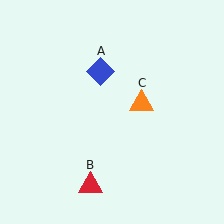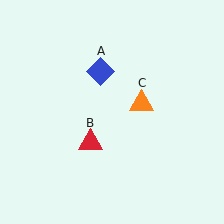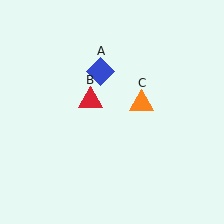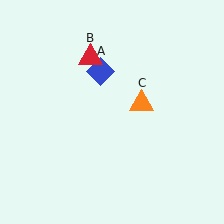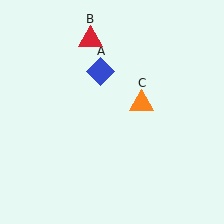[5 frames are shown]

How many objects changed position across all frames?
1 object changed position: red triangle (object B).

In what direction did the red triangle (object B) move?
The red triangle (object B) moved up.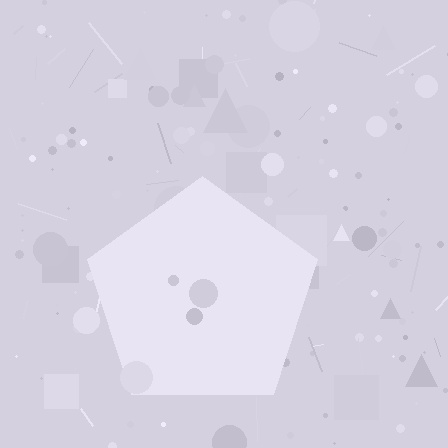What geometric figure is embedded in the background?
A pentagon is embedded in the background.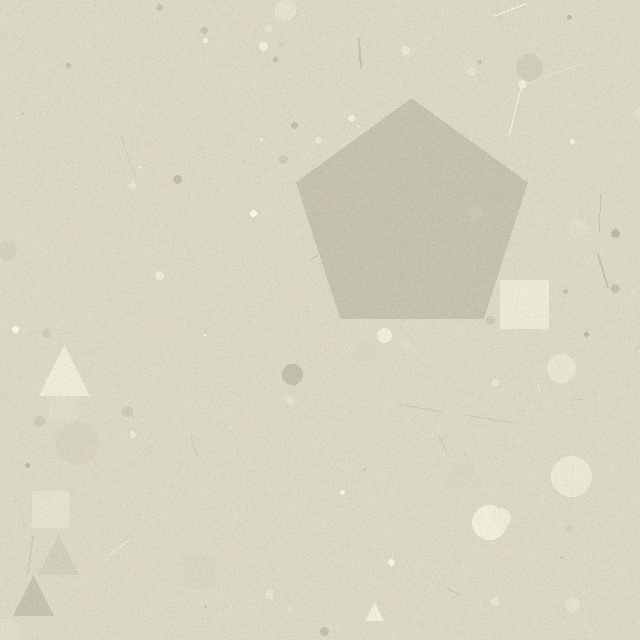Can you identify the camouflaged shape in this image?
The camouflaged shape is a pentagon.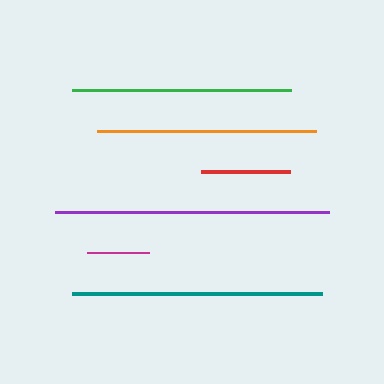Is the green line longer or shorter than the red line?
The green line is longer than the red line.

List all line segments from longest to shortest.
From longest to shortest: purple, teal, orange, green, red, magenta.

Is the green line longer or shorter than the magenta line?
The green line is longer than the magenta line.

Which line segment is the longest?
The purple line is the longest at approximately 274 pixels.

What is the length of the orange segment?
The orange segment is approximately 219 pixels long.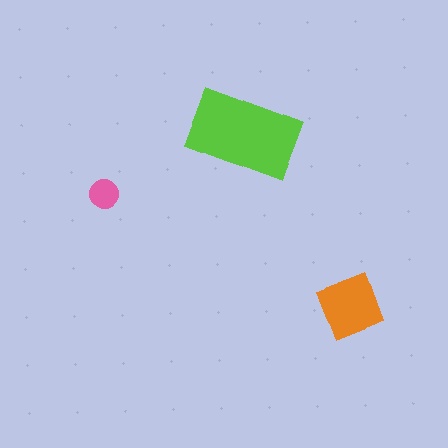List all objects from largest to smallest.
The lime rectangle, the orange diamond, the pink circle.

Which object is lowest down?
The orange diamond is bottommost.